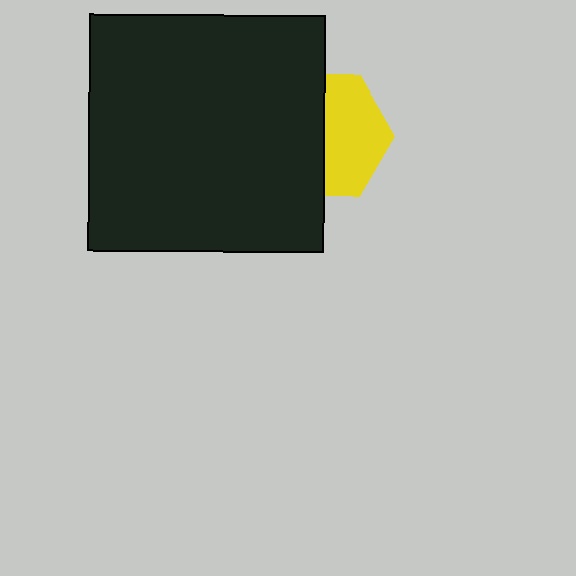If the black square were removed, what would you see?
You would see the complete yellow hexagon.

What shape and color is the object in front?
The object in front is a black square.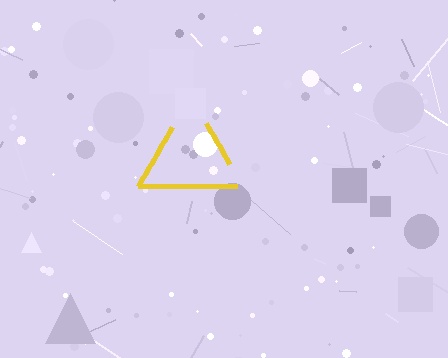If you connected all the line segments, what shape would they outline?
They would outline a triangle.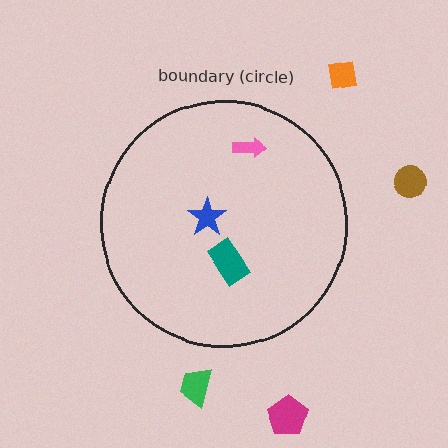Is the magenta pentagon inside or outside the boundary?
Outside.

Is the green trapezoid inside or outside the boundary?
Outside.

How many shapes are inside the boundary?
3 inside, 4 outside.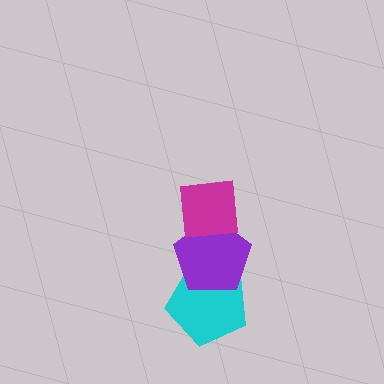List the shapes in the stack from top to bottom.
From top to bottom: the magenta square, the purple pentagon, the cyan pentagon.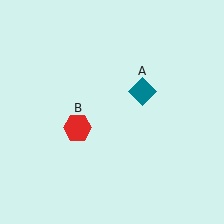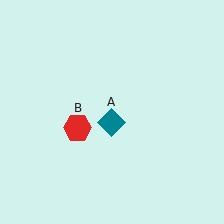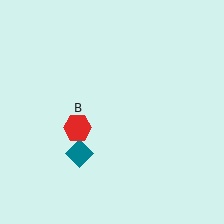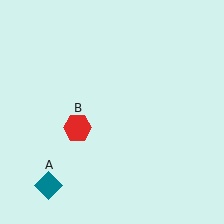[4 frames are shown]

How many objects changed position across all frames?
1 object changed position: teal diamond (object A).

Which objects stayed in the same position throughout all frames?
Red hexagon (object B) remained stationary.